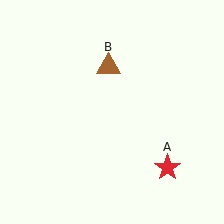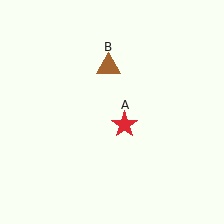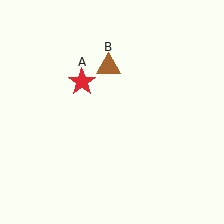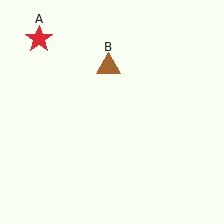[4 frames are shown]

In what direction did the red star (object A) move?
The red star (object A) moved up and to the left.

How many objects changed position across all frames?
1 object changed position: red star (object A).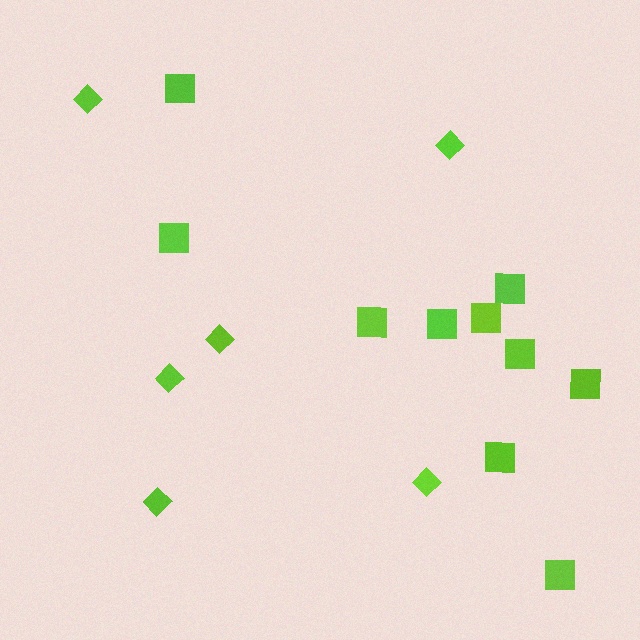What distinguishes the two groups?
There are 2 groups: one group of squares (10) and one group of diamonds (6).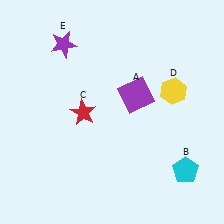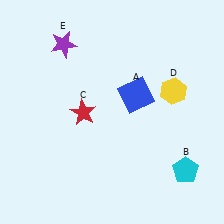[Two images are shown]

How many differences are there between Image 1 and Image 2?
There is 1 difference between the two images.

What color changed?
The square (A) changed from purple in Image 1 to blue in Image 2.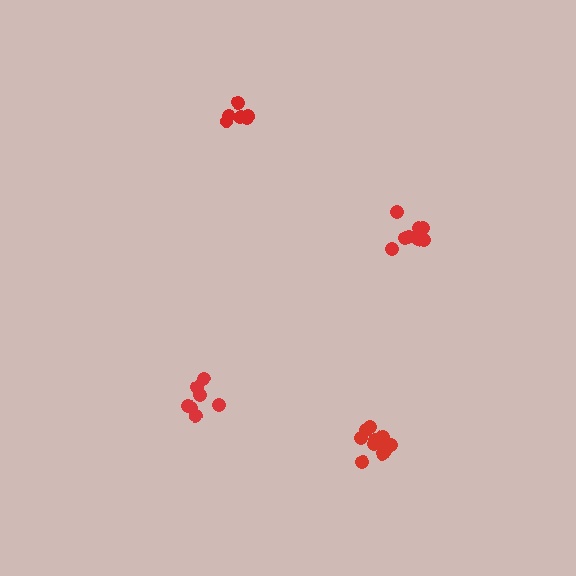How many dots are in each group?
Group 1: 11 dots, Group 2: 6 dots, Group 3: 8 dots, Group 4: 7 dots (32 total).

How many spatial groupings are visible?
There are 4 spatial groupings.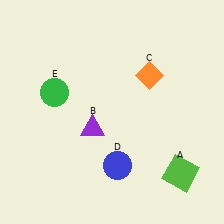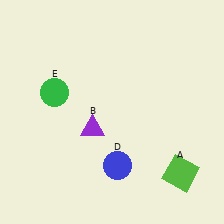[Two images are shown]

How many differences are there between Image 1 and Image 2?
There is 1 difference between the two images.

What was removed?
The orange diamond (C) was removed in Image 2.